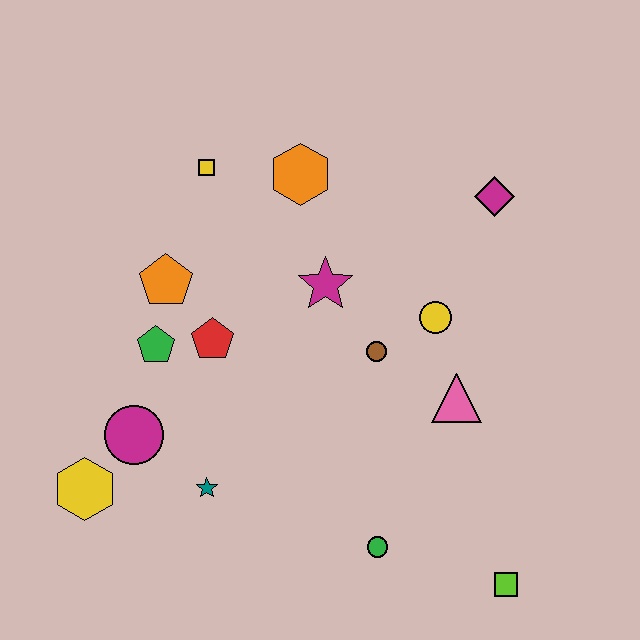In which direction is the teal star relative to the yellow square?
The teal star is below the yellow square.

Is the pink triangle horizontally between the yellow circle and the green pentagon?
No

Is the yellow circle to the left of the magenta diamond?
Yes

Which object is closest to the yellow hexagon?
The magenta circle is closest to the yellow hexagon.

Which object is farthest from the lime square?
The yellow square is farthest from the lime square.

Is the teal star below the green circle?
No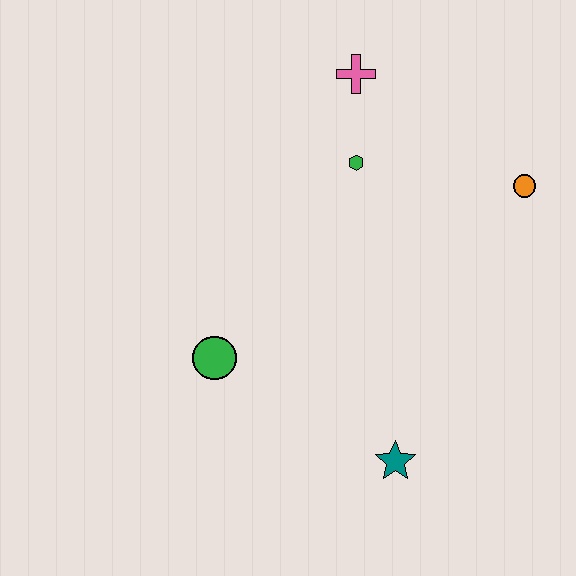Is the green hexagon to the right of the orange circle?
No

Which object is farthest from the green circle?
The orange circle is farthest from the green circle.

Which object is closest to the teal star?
The green circle is closest to the teal star.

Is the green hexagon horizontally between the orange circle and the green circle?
Yes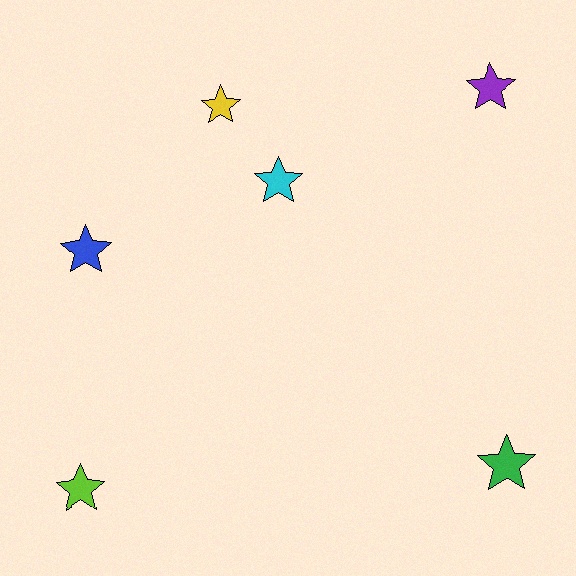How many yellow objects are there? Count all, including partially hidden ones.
There is 1 yellow object.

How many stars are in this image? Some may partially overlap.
There are 6 stars.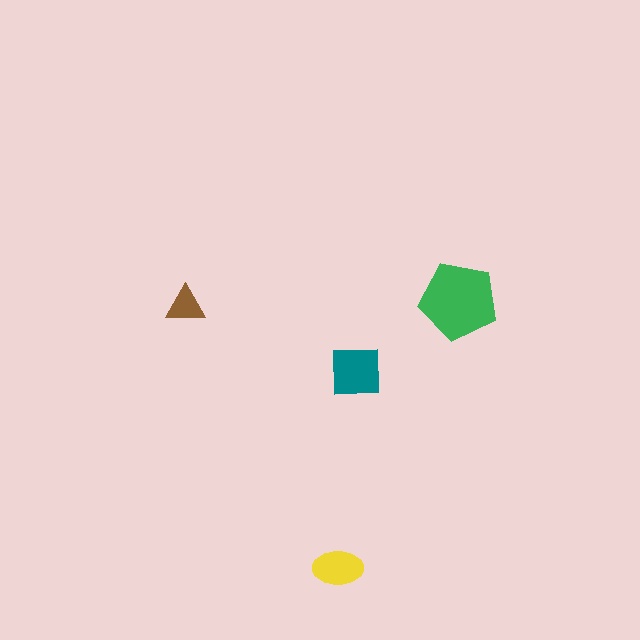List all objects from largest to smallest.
The green pentagon, the teal square, the yellow ellipse, the brown triangle.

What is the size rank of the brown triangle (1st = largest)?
4th.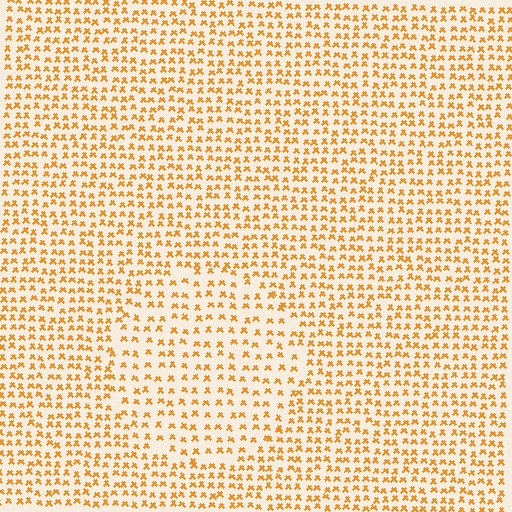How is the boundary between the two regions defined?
The boundary is defined by a change in element density (approximately 1.6x ratio). All elements are the same color, size, and shape.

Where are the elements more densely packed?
The elements are more densely packed outside the circle boundary.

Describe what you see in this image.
The image contains small orange elements arranged at two different densities. A circle-shaped region is visible where the elements are less densely packed than the surrounding area.